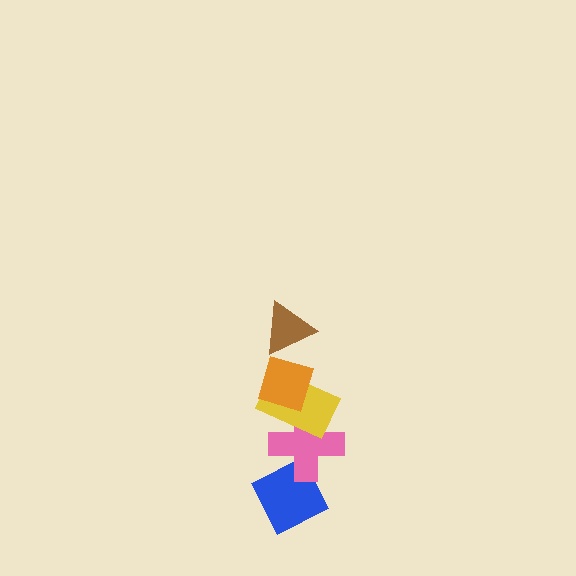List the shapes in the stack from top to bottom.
From top to bottom: the brown triangle, the orange diamond, the yellow rectangle, the pink cross, the blue diamond.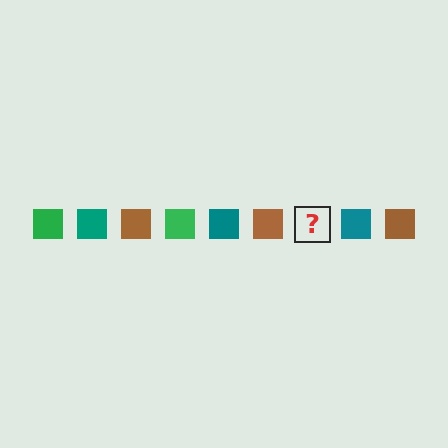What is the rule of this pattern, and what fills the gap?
The rule is that the pattern cycles through green, teal, brown squares. The gap should be filled with a green square.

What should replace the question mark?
The question mark should be replaced with a green square.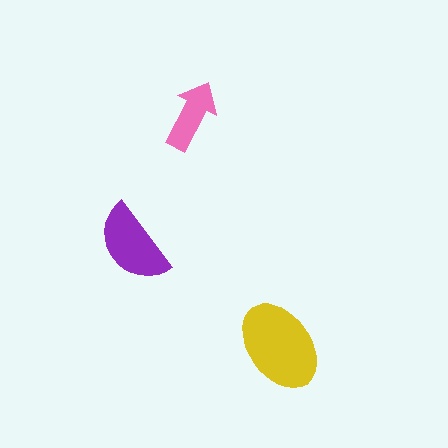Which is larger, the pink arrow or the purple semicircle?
The purple semicircle.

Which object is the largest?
The yellow ellipse.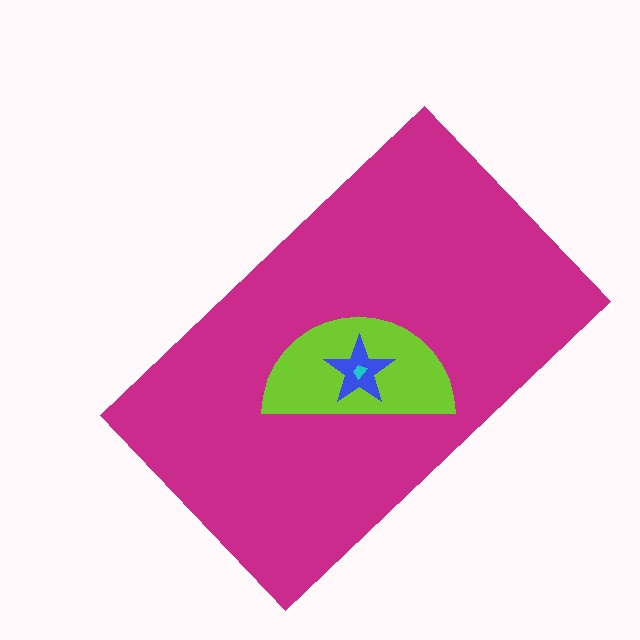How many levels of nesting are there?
4.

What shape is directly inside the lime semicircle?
The blue star.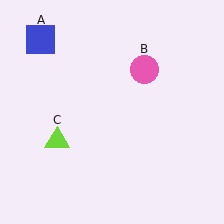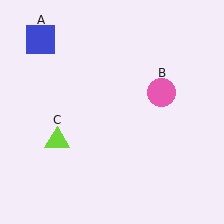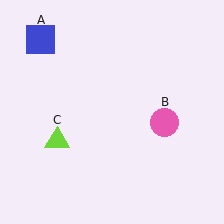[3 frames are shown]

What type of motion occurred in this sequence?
The pink circle (object B) rotated clockwise around the center of the scene.